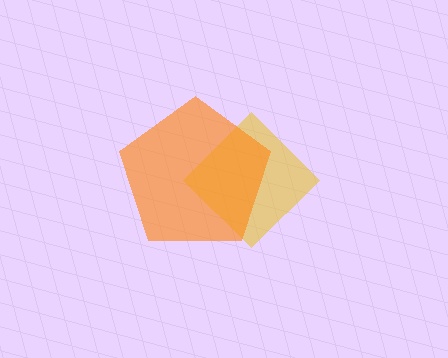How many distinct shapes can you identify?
There are 2 distinct shapes: a yellow diamond, an orange pentagon.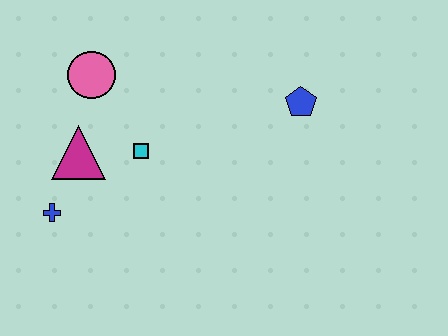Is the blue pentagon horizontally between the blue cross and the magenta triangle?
No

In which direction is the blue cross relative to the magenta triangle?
The blue cross is below the magenta triangle.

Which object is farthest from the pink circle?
The blue pentagon is farthest from the pink circle.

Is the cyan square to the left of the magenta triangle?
No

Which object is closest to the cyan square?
The magenta triangle is closest to the cyan square.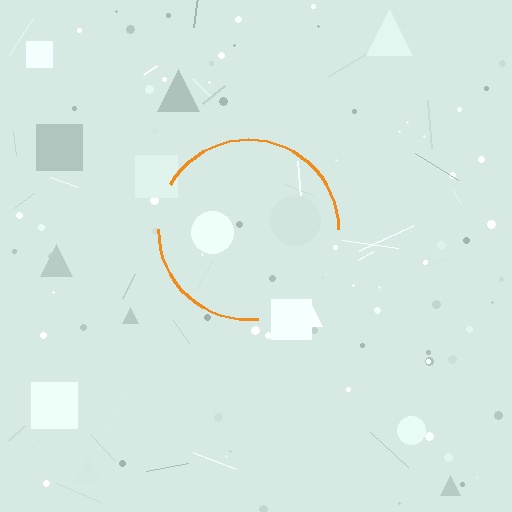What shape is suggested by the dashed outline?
The dashed outline suggests a circle.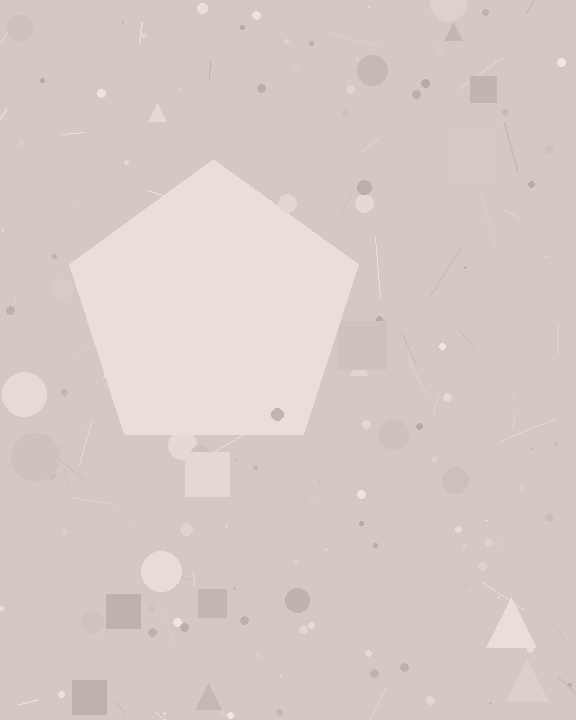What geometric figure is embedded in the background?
A pentagon is embedded in the background.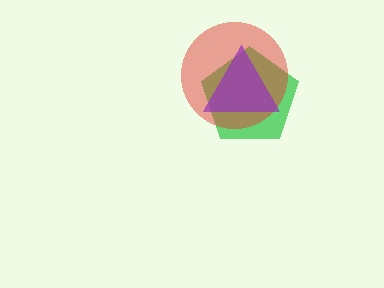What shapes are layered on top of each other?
The layered shapes are: a green pentagon, a red circle, a purple triangle.